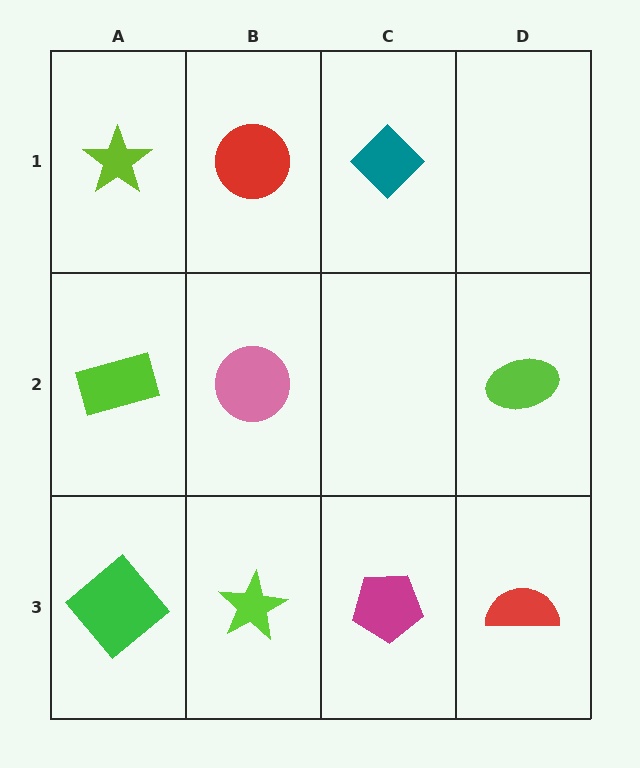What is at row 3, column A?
A green diamond.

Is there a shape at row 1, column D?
No, that cell is empty.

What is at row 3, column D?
A red semicircle.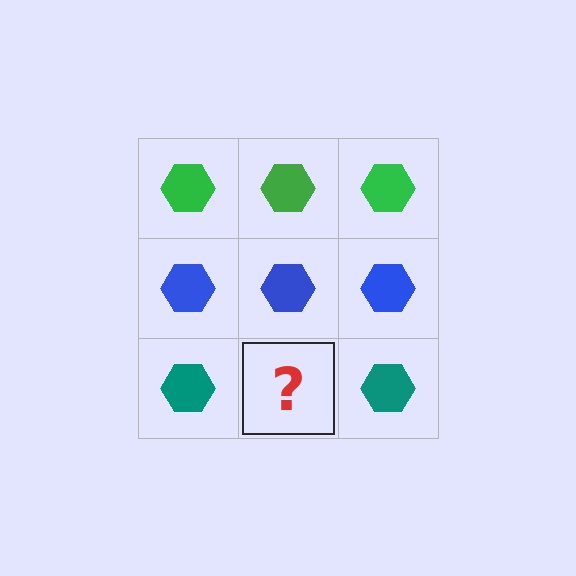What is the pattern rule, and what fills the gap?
The rule is that each row has a consistent color. The gap should be filled with a teal hexagon.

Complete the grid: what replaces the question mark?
The question mark should be replaced with a teal hexagon.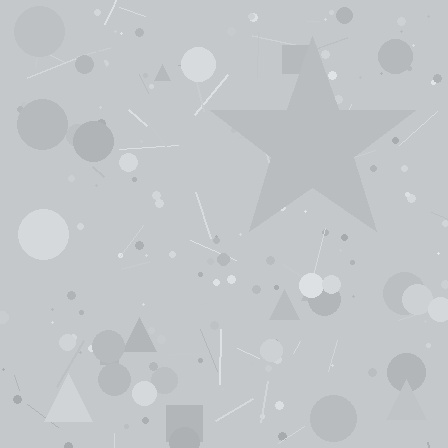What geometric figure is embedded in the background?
A star is embedded in the background.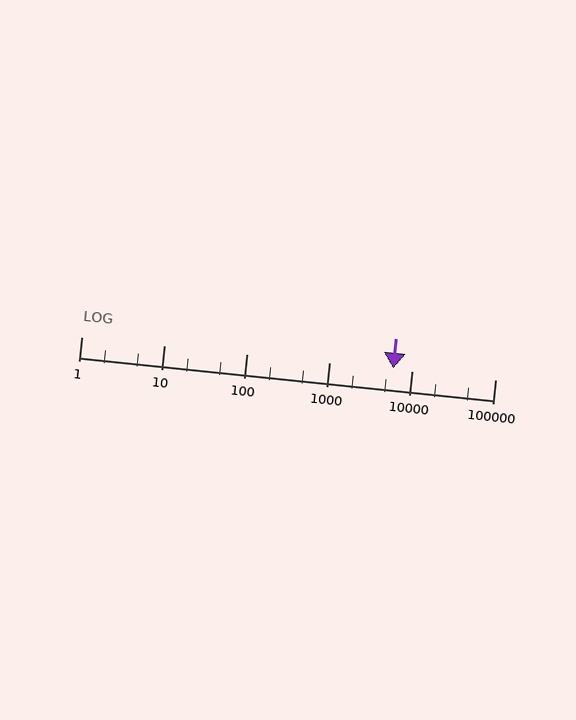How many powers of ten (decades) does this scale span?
The scale spans 5 decades, from 1 to 100000.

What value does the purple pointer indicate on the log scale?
The pointer indicates approximately 5900.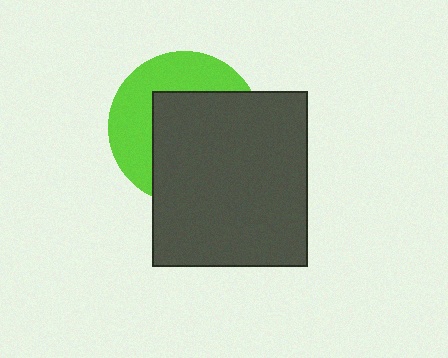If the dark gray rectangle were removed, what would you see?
You would see the complete lime circle.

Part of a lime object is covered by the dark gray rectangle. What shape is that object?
It is a circle.